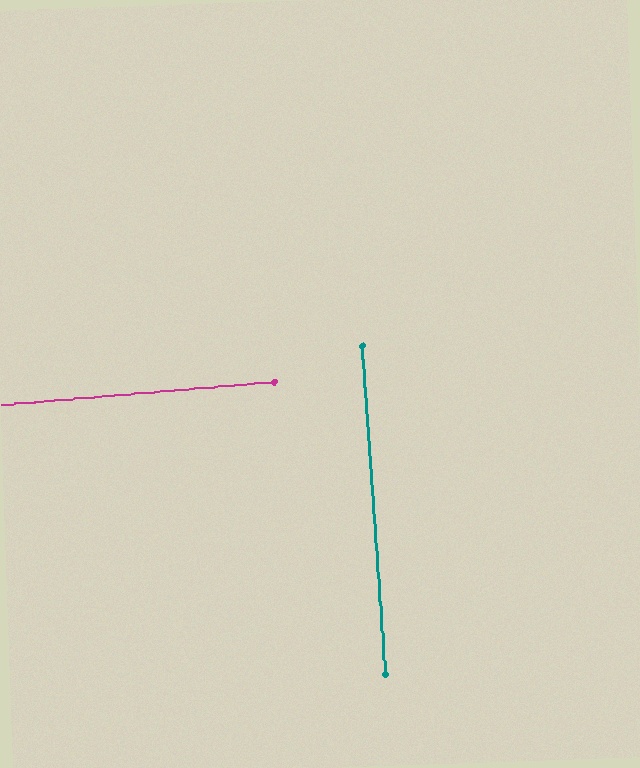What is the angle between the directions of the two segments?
Approximately 89 degrees.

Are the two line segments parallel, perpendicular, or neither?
Perpendicular — they meet at approximately 89°.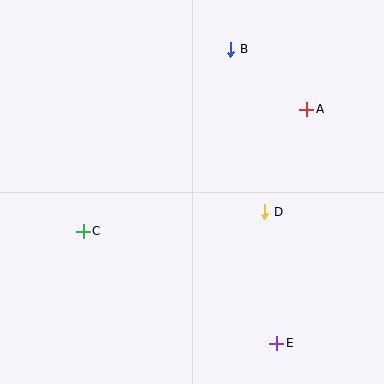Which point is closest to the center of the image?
Point D at (265, 212) is closest to the center.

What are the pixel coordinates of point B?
Point B is at (231, 49).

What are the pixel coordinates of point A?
Point A is at (307, 109).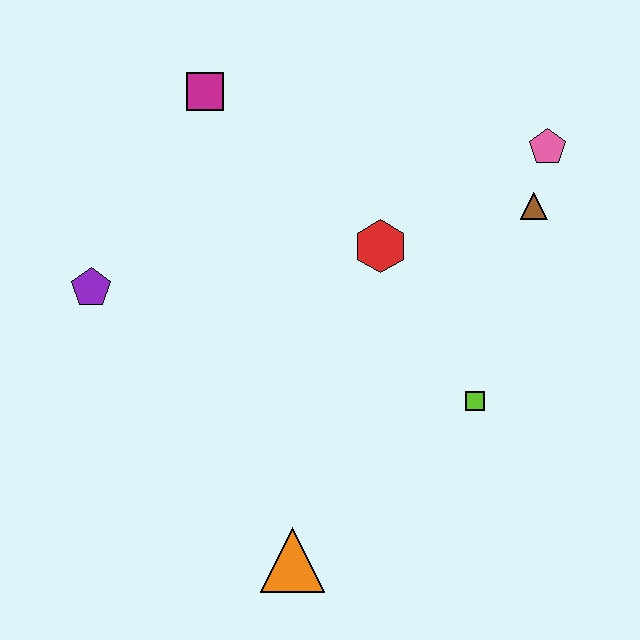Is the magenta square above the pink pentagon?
Yes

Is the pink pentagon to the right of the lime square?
Yes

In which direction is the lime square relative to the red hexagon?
The lime square is below the red hexagon.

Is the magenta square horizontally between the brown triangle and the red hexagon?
No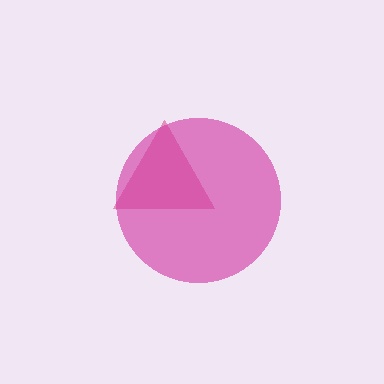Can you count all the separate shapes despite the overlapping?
Yes, there are 2 separate shapes.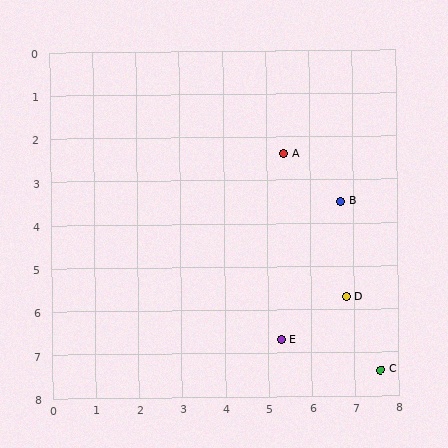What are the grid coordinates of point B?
Point B is at approximately (6.7, 3.5).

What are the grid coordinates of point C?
Point C is at approximately (7.6, 7.4).